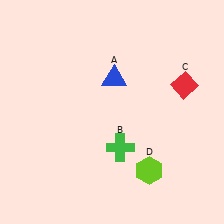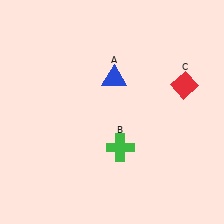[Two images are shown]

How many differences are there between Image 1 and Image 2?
There is 1 difference between the two images.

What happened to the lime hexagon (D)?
The lime hexagon (D) was removed in Image 2. It was in the bottom-right area of Image 1.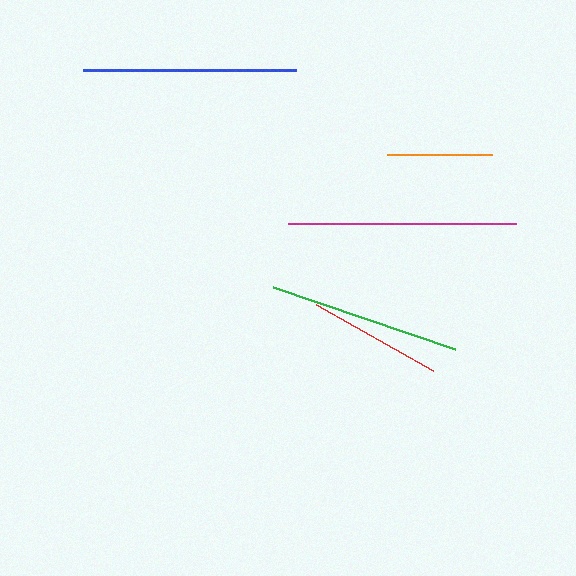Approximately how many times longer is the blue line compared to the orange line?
The blue line is approximately 2.0 times the length of the orange line.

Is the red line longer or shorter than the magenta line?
The magenta line is longer than the red line.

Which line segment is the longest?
The magenta line is the longest at approximately 228 pixels.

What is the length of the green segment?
The green segment is approximately 192 pixels long.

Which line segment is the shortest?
The orange line is the shortest at approximately 105 pixels.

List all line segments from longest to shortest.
From longest to shortest: magenta, blue, green, red, orange.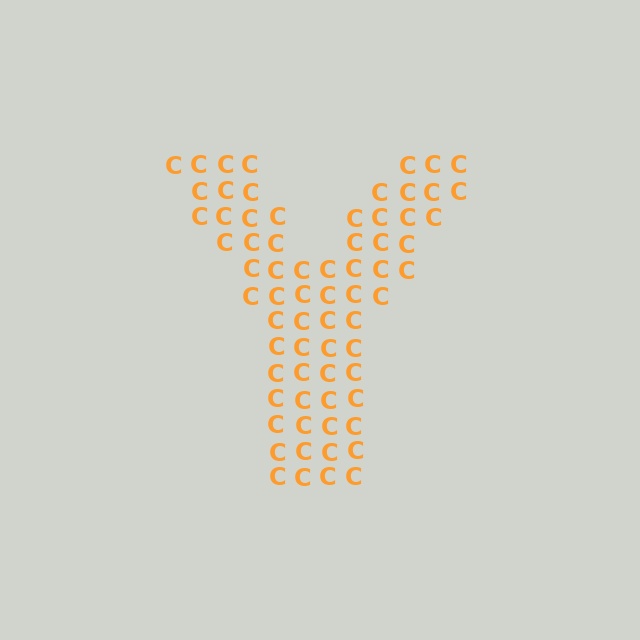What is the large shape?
The large shape is the letter Y.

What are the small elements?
The small elements are letter C's.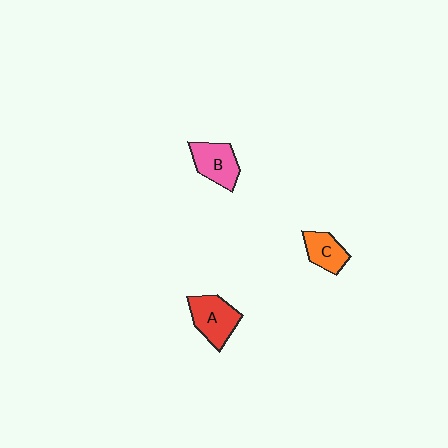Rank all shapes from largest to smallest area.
From largest to smallest: A (red), B (pink), C (orange).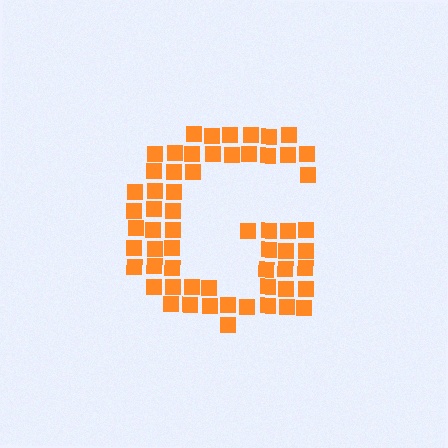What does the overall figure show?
The overall figure shows the letter G.